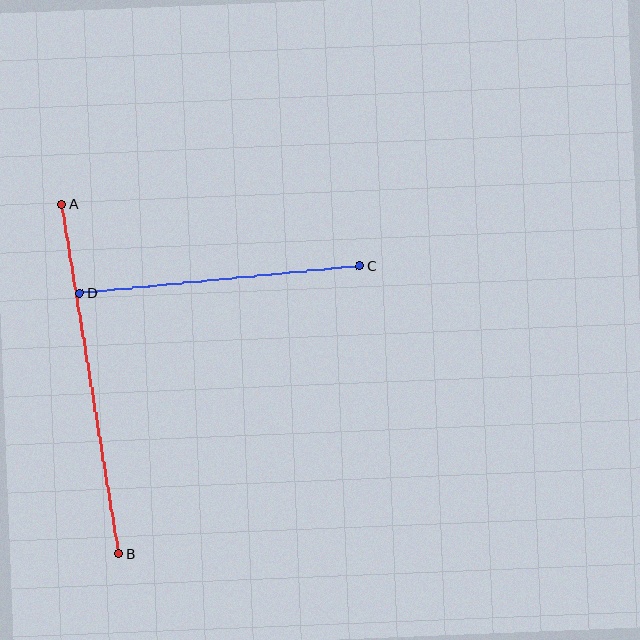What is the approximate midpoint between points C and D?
The midpoint is at approximately (220, 280) pixels.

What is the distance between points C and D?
The distance is approximately 282 pixels.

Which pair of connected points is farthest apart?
Points A and B are farthest apart.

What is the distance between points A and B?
The distance is approximately 354 pixels.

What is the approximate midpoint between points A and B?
The midpoint is at approximately (90, 379) pixels.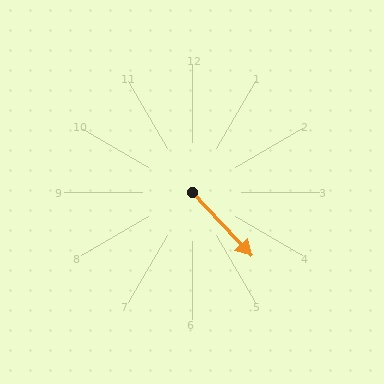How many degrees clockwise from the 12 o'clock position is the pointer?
Approximately 137 degrees.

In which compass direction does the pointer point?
Southeast.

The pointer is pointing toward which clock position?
Roughly 5 o'clock.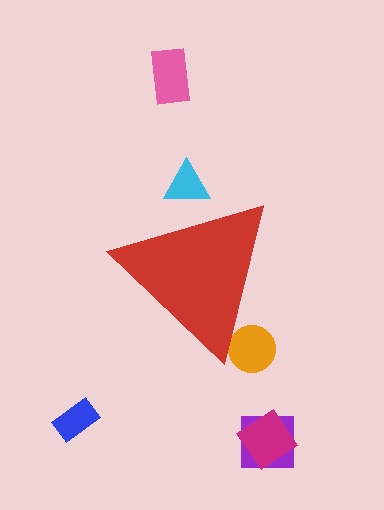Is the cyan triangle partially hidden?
Yes, the cyan triangle is partially hidden behind the red triangle.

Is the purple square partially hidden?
No, the purple square is fully visible.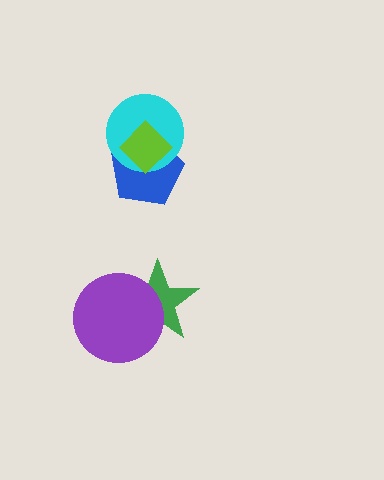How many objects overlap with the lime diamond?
2 objects overlap with the lime diamond.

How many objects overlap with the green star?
1 object overlaps with the green star.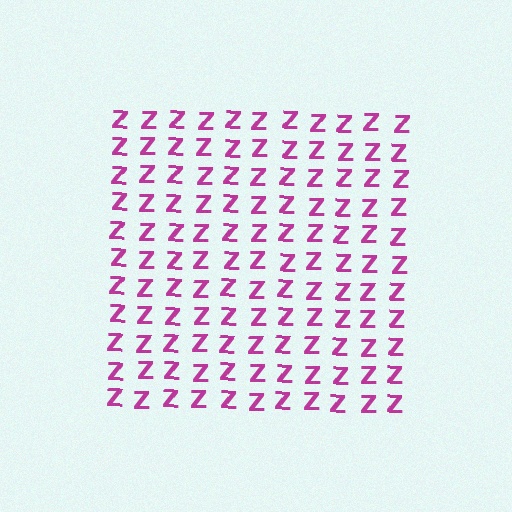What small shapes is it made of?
It is made of small letter Z's.